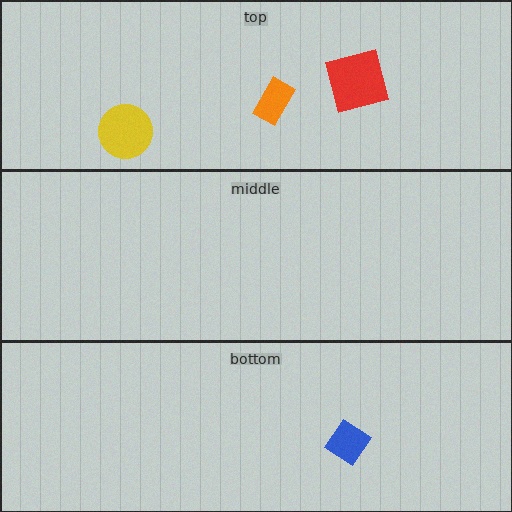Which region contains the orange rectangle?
The top region.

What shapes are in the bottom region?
The blue diamond.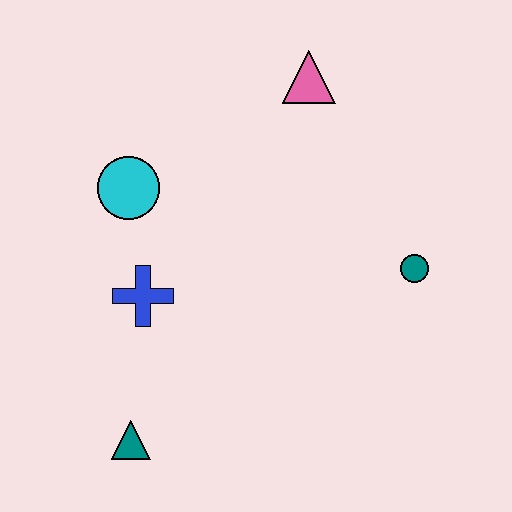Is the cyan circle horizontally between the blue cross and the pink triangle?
No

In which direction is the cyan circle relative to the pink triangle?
The cyan circle is to the left of the pink triangle.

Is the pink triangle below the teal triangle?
No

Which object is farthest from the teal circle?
The teal triangle is farthest from the teal circle.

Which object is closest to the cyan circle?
The blue cross is closest to the cyan circle.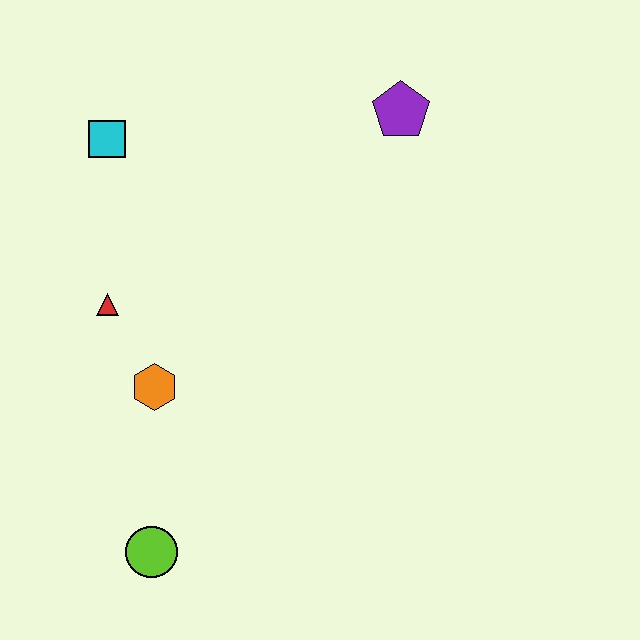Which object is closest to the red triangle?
The orange hexagon is closest to the red triangle.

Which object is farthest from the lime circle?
The purple pentagon is farthest from the lime circle.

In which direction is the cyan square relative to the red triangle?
The cyan square is above the red triangle.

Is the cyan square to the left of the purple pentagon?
Yes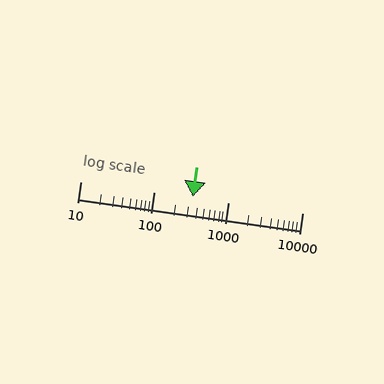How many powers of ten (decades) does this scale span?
The scale spans 3 decades, from 10 to 10000.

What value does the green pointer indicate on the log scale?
The pointer indicates approximately 330.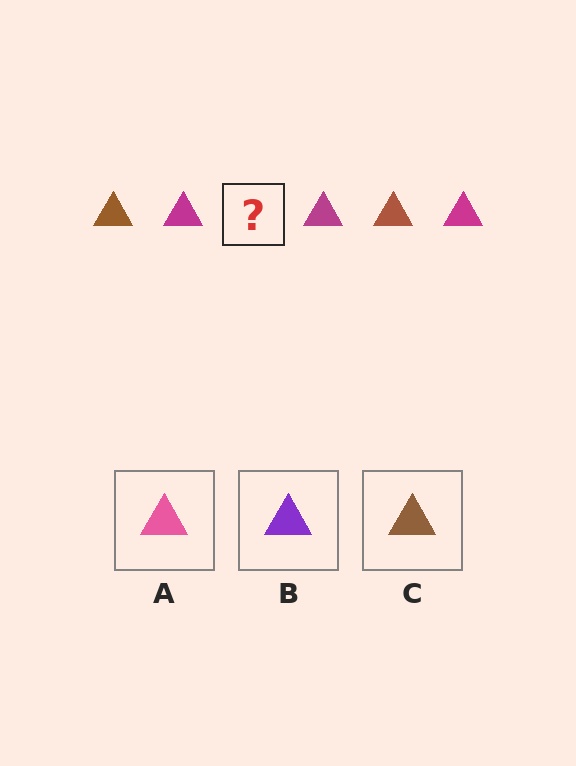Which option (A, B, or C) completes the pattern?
C.